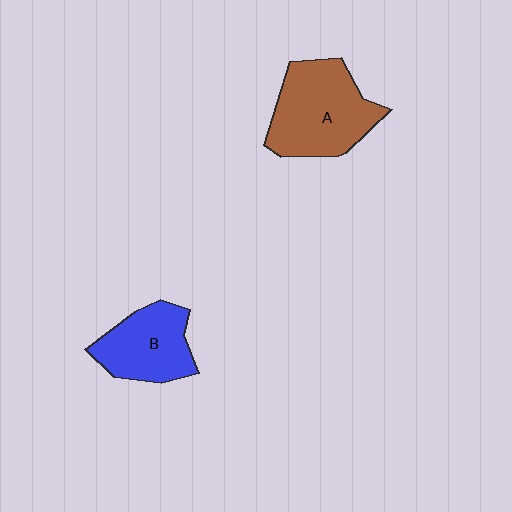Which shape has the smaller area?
Shape B (blue).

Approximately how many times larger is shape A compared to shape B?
Approximately 1.4 times.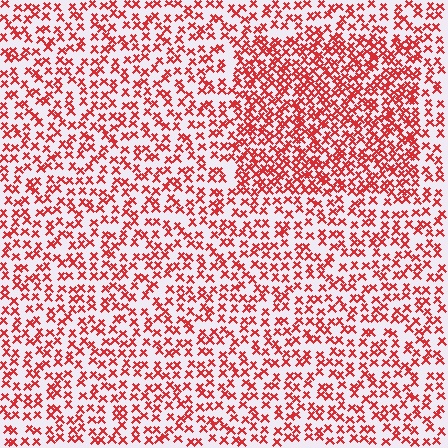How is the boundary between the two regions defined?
The boundary is defined by a change in element density (approximately 1.8x ratio). All elements are the same color, size, and shape.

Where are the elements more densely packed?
The elements are more densely packed inside the rectangle boundary.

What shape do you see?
I see a rectangle.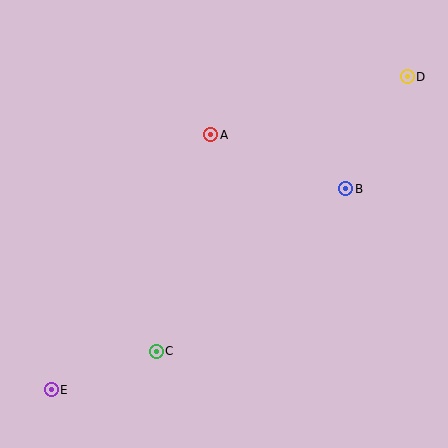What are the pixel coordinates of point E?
Point E is at (51, 390).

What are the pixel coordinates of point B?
Point B is at (346, 189).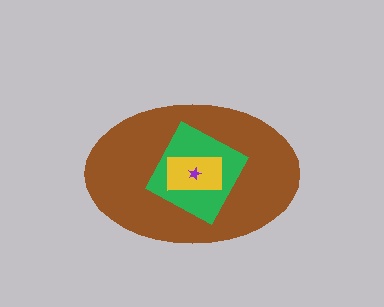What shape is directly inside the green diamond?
The yellow rectangle.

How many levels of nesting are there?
4.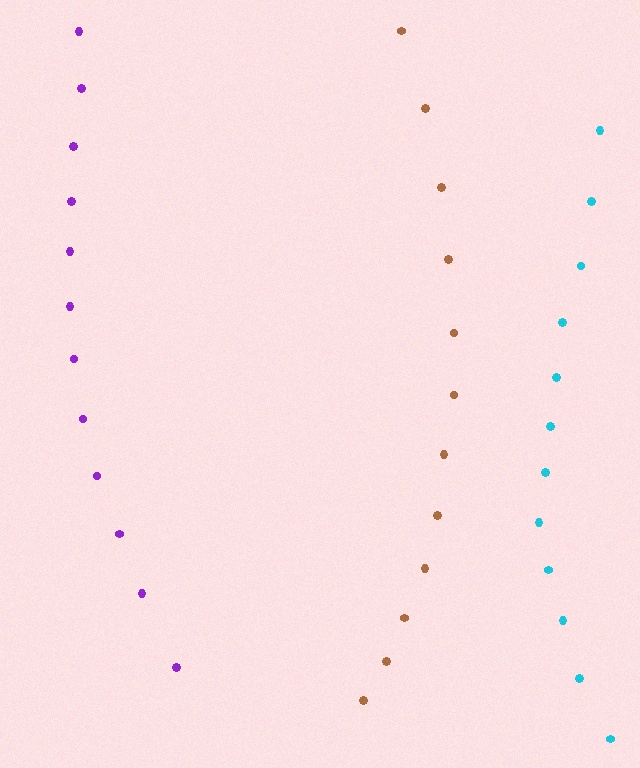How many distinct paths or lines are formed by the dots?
There are 3 distinct paths.